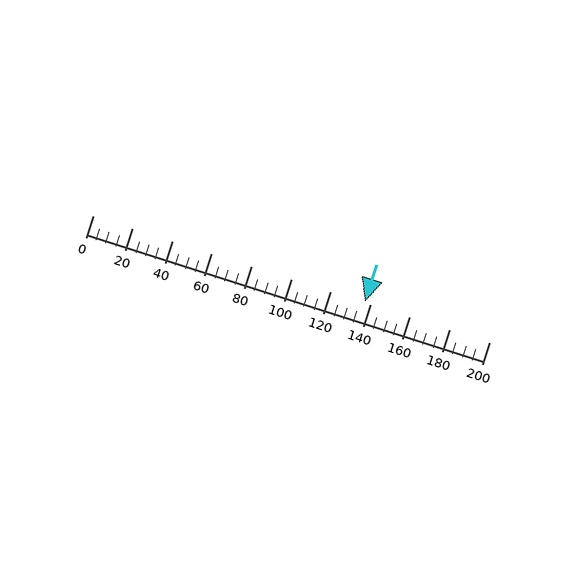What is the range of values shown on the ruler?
The ruler shows values from 0 to 200.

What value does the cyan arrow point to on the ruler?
The cyan arrow points to approximately 137.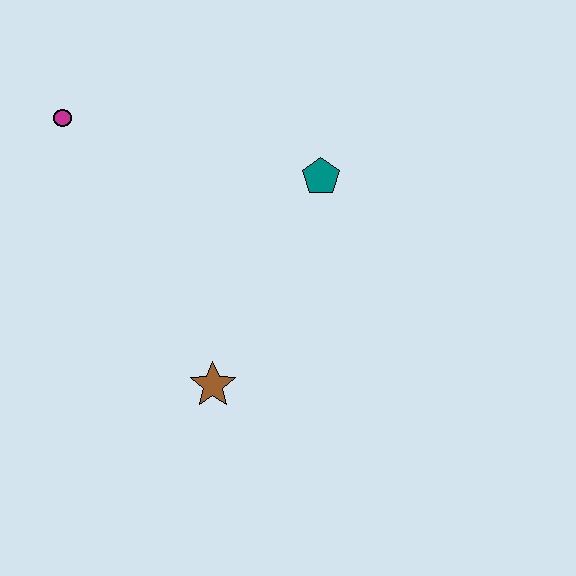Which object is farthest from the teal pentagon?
The magenta circle is farthest from the teal pentagon.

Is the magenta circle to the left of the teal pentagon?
Yes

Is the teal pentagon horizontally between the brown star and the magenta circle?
No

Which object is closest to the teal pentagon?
The brown star is closest to the teal pentagon.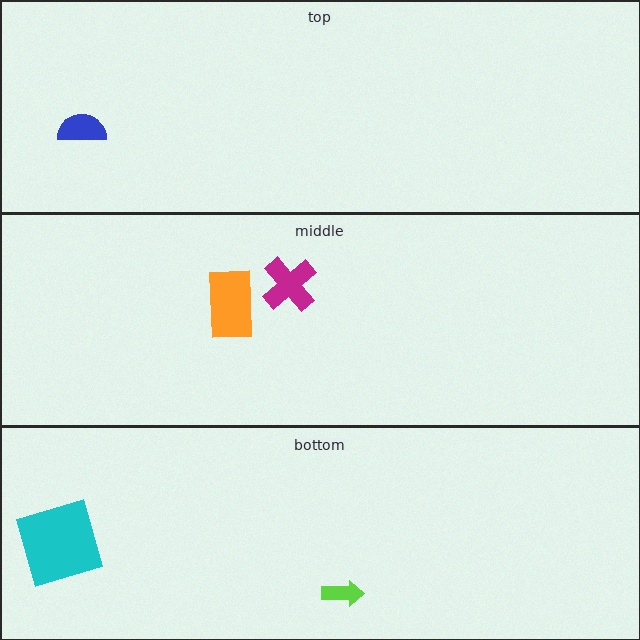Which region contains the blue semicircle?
The top region.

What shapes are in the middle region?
The orange rectangle, the magenta cross.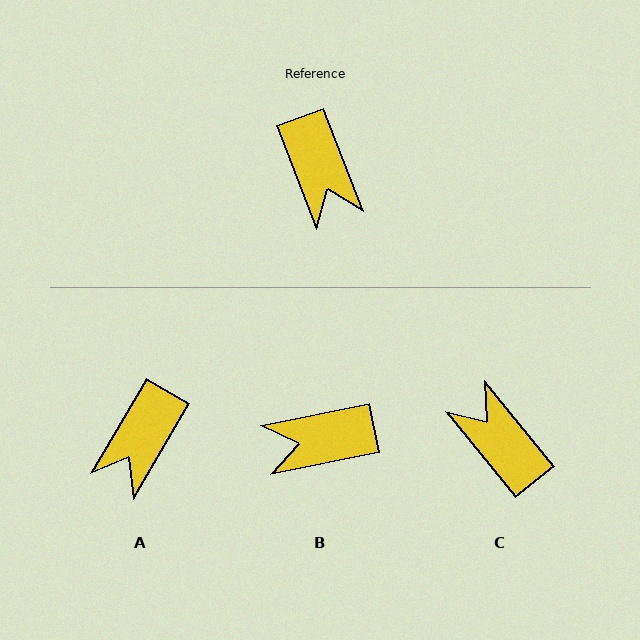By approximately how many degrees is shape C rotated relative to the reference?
Approximately 162 degrees clockwise.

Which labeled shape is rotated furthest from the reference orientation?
C, about 162 degrees away.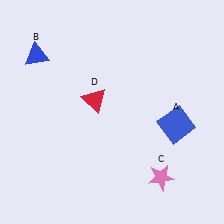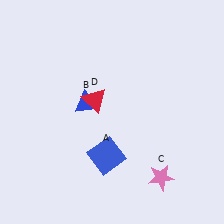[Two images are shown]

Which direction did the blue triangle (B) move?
The blue triangle (B) moved right.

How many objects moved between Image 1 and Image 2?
2 objects moved between the two images.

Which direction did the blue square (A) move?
The blue square (A) moved left.